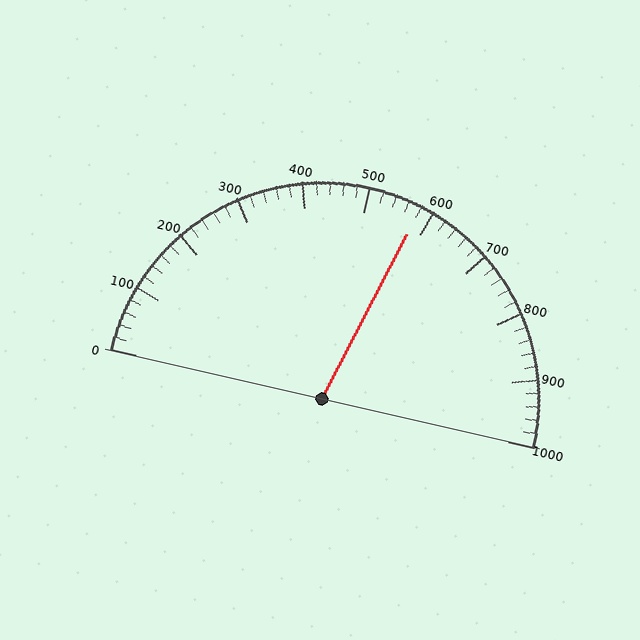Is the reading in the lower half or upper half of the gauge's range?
The reading is in the upper half of the range (0 to 1000).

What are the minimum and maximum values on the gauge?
The gauge ranges from 0 to 1000.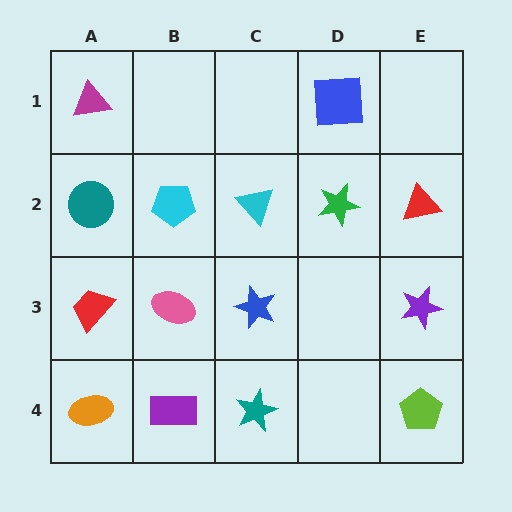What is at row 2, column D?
A green star.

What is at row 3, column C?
A blue star.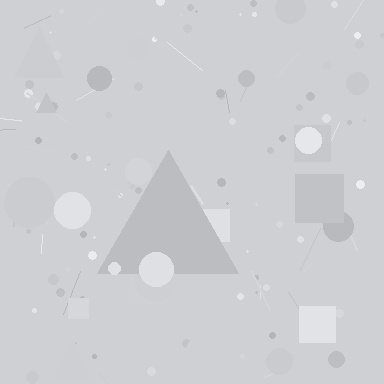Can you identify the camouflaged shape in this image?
The camouflaged shape is a triangle.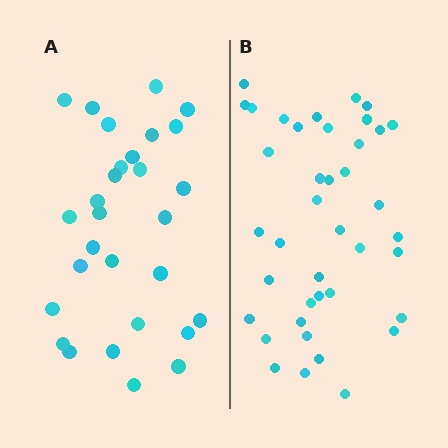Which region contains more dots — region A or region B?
Region B (the right region) has more dots.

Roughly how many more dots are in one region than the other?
Region B has roughly 12 or so more dots than region A.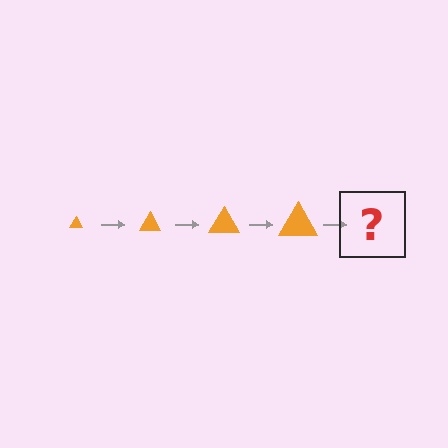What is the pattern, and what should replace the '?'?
The pattern is that the triangle gets progressively larger each step. The '?' should be an orange triangle, larger than the previous one.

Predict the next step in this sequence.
The next step is an orange triangle, larger than the previous one.